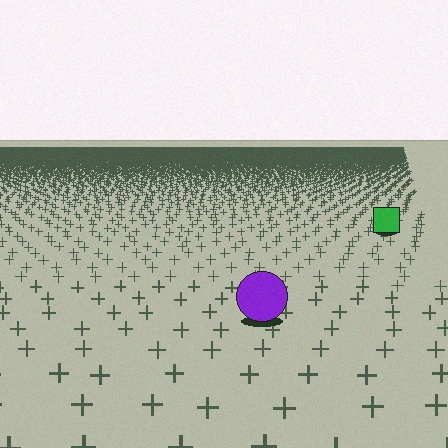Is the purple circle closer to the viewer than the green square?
Yes. The purple circle is closer — you can tell from the texture gradient: the ground texture is coarser near it.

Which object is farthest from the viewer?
The green square is farthest from the viewer. It appears smaller and the ground texture around it is denser.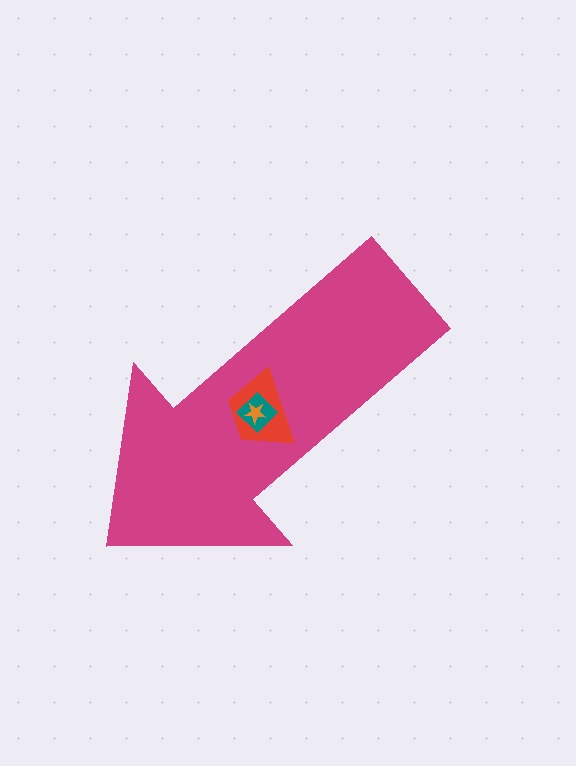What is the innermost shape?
The orange star.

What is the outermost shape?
The magenta arrow.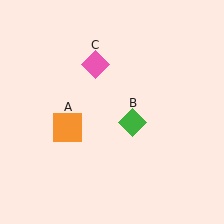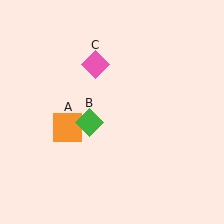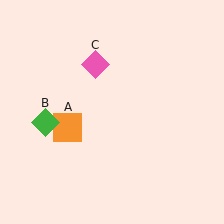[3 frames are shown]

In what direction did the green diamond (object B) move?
The green diamond (object B) moved left.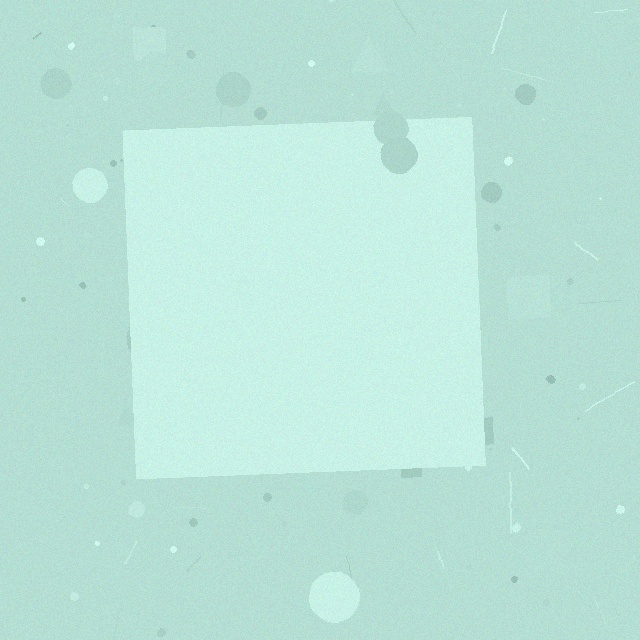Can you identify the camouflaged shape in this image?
The camouflaged shape is a square.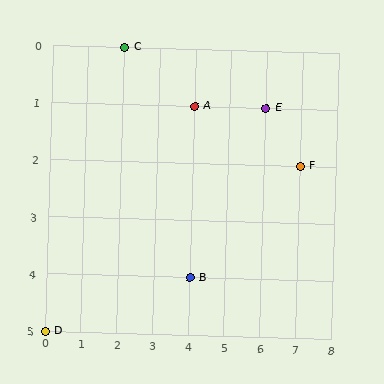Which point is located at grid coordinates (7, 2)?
Point F is at (7, 2).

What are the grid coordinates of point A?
Point A is at grid coordinates (4, 1).